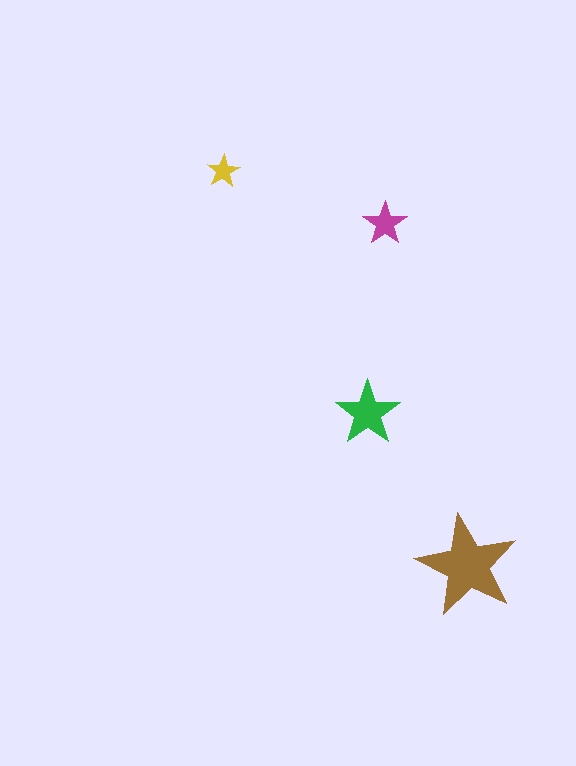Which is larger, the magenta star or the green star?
The green one.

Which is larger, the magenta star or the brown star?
The brown one.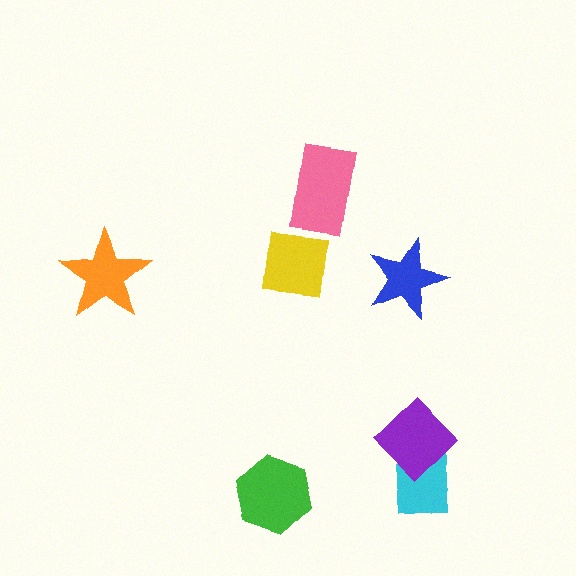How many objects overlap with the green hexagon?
0 objects overlap with the green hexagon.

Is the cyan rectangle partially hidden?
Yes, it is partially covered by another shape.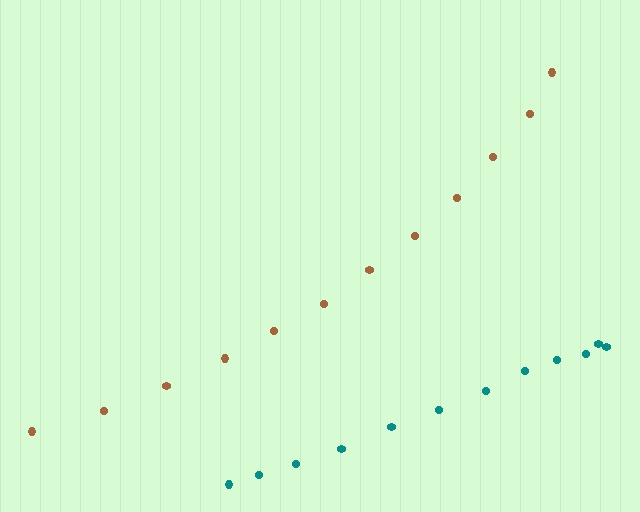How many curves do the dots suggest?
There are 2 distinct paths.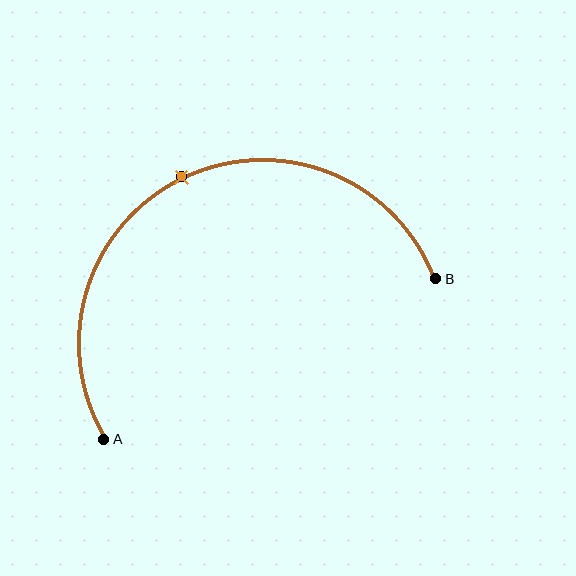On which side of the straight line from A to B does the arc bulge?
The arc bulges above the straight line connecting A and B.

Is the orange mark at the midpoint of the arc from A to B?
Yes. The orange mark lies on the arc at equal arc-length from both A and B — it is the arc midpoint.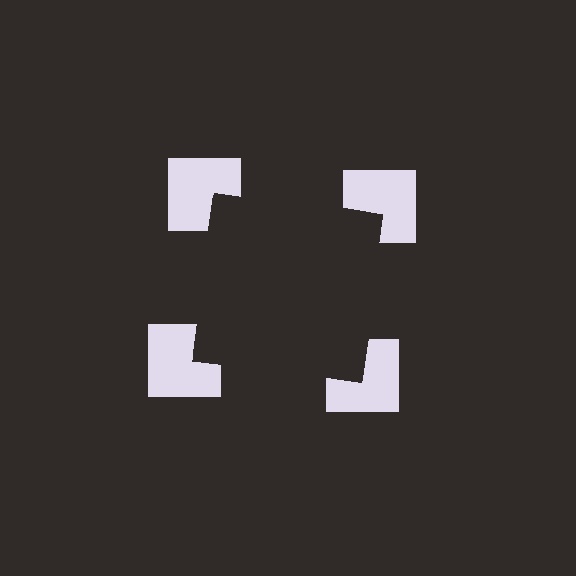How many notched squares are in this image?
There are 4 — one at each vertex of the illusory square.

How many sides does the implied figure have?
4 sides.